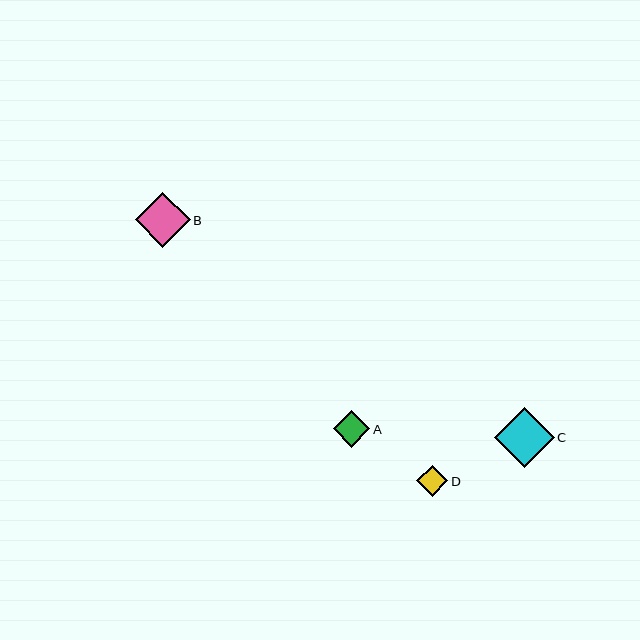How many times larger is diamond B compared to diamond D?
Diamond B is approximately 1.8 times the size of diamond D.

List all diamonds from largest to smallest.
From largest to smallest: C, B, A, D.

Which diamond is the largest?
Diamond C is the largest with a size of approximately 60 pixels.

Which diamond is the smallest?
Diamond D is the smallest with a size of approximately 31 pixels.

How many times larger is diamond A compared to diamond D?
Diamond A is approximately 1.2 times the size of diamond D.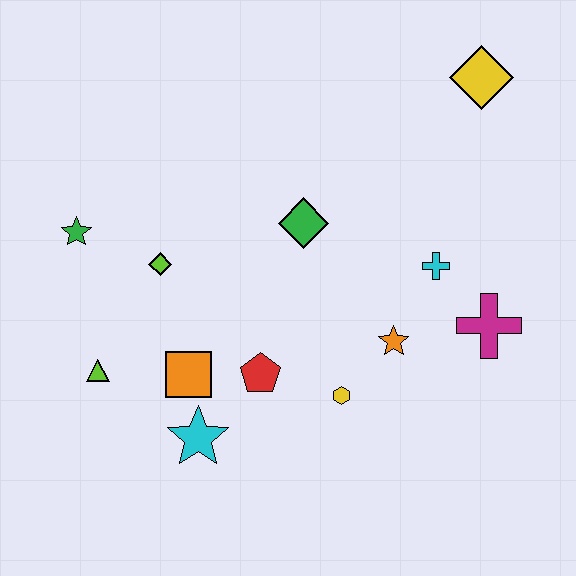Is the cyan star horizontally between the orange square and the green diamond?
Yes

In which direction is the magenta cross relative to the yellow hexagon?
The magenta cross is to the right of the yellow hexagon.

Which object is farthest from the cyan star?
The yellow diamond is farthest from the cyan star.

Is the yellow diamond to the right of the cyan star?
Yes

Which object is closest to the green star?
The lime diamond is closest to the green star.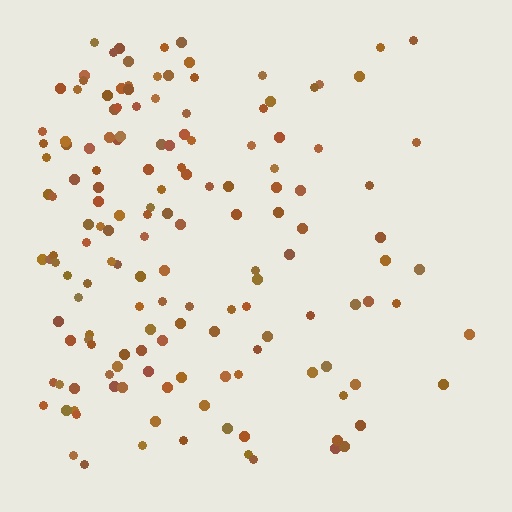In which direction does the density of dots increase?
From right to left, with the left side densest.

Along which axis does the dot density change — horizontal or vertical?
Horizontal.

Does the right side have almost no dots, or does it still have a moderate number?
Still a moderate number, just noticeably fewer than the left.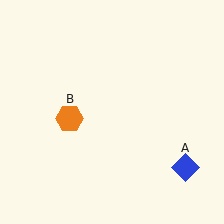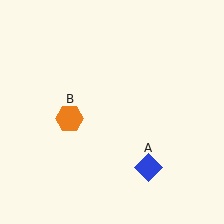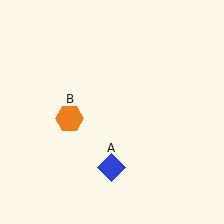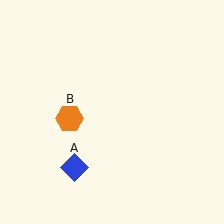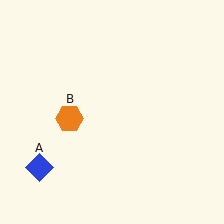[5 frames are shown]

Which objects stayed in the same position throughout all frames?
Orange hexagon (object B) remained stationary.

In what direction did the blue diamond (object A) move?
The blue diamond (object A) moved left.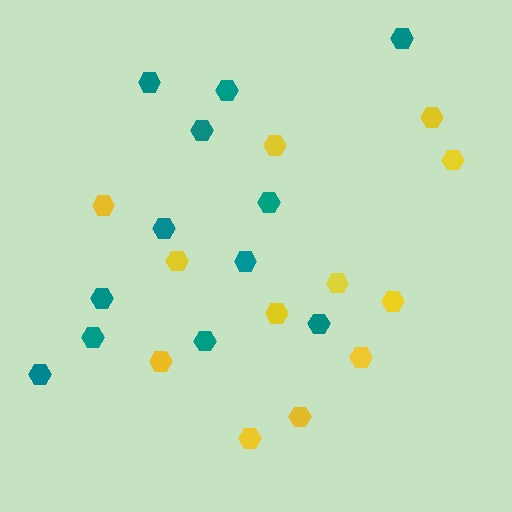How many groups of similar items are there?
There are 2 groups: one group of teal hexagons (12) and one group of yellow hexagons (12).